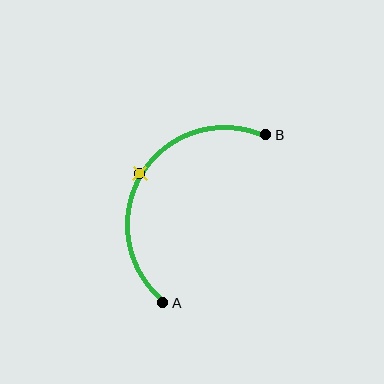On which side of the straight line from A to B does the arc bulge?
The arc bulges to the left of the straight line connecting A and B.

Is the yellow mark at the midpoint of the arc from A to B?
Yes. The yellow mark lies on the arc at equal arc-length from both A and B — it is the arc midpoint.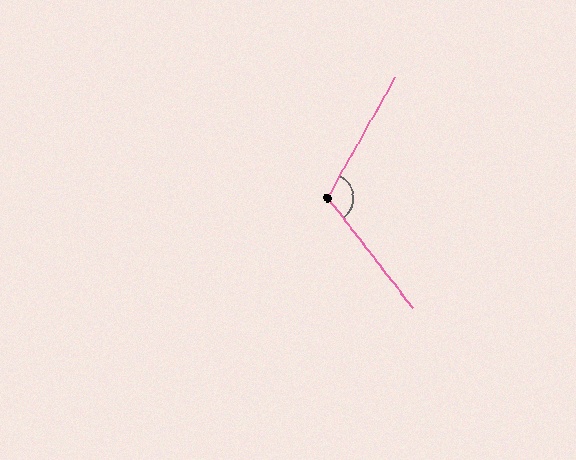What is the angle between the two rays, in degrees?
Approximately 113 degrees.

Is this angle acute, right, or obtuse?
It is obtuse.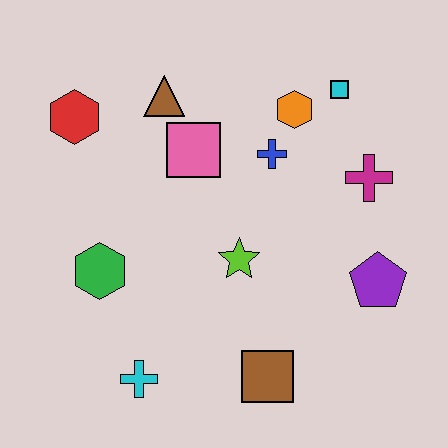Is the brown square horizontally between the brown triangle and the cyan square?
Yes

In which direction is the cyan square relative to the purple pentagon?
The cyan square is above the purple pentagon.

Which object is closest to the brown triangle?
The pink square is closest to the brown triangle.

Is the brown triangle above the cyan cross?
Yes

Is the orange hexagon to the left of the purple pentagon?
Yes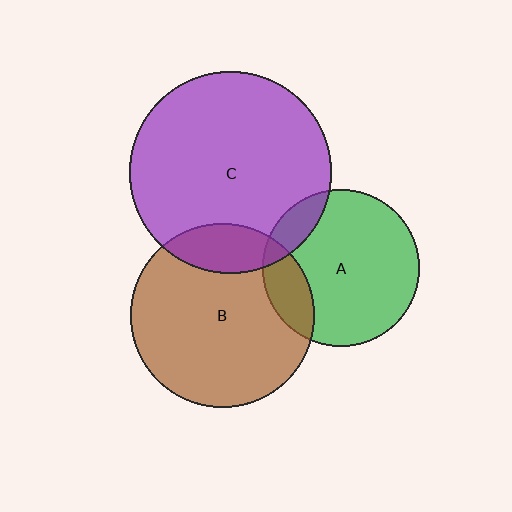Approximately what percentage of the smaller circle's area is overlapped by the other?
Approximately 15%.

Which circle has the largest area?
Circle C (purple).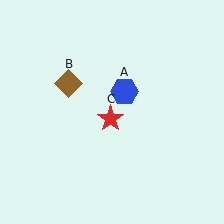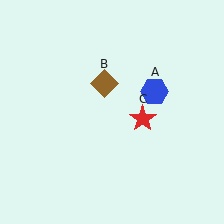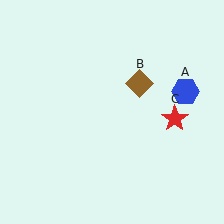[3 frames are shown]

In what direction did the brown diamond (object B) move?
The brown diamond (object B) moved right.